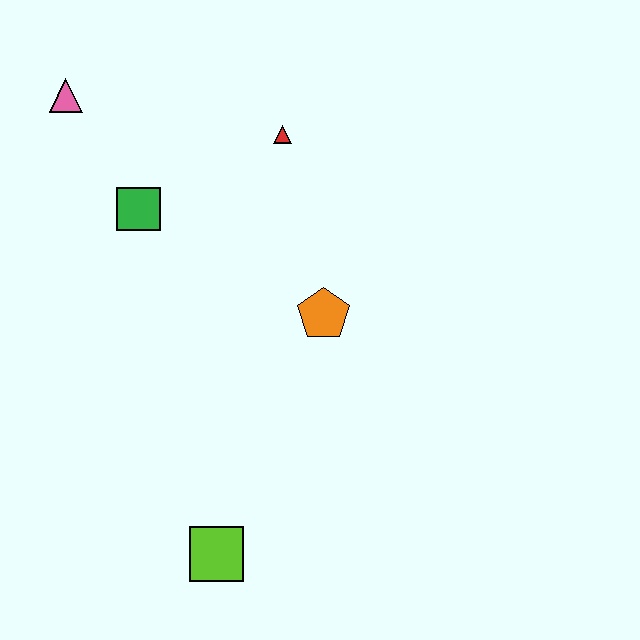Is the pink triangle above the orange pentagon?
Yes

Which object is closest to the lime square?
The orange pentagon is closest to the lime square.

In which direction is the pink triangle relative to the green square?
The pink triangle is above the green square.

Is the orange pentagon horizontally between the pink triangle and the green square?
No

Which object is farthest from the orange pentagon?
The pink triangle is farthest from the orange pentagon.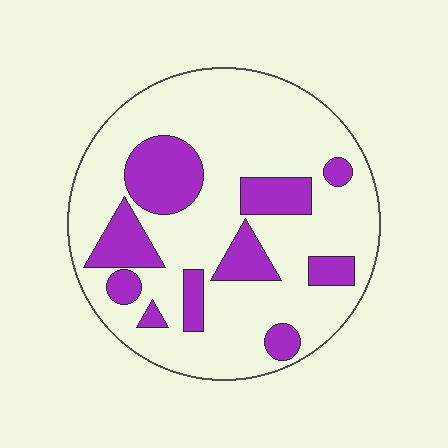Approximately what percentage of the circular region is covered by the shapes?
Approximately 25%.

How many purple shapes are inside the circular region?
10.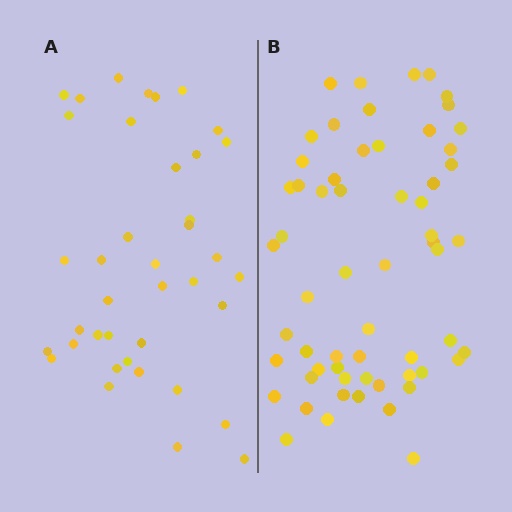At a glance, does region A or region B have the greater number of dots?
Region B (the right region) has more dots.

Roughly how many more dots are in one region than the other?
Region B has approximately 20 more dots than region A.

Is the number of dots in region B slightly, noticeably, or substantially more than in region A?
Region B has substantially more. The ratio is roughly 1.5 to 1.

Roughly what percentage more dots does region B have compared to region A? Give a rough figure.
About 55% more.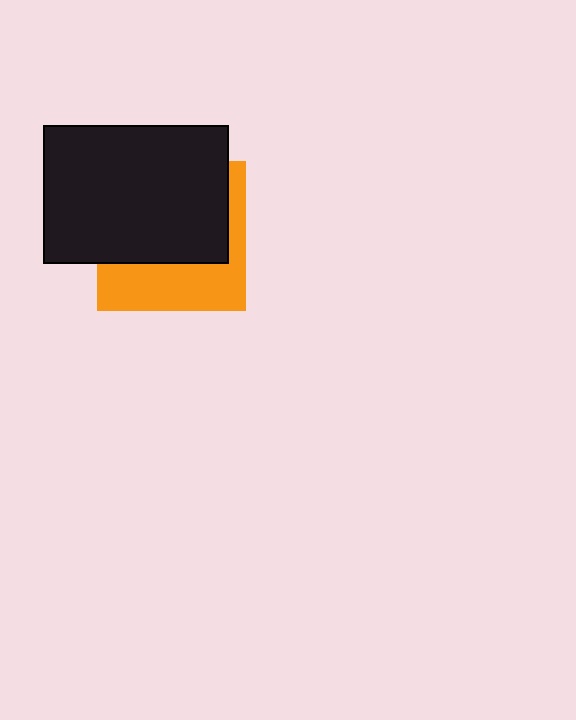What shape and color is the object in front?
The object in front is a black rectangle.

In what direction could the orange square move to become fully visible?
The orange square could move down. That would shift it out from behind the black rectangle entirely.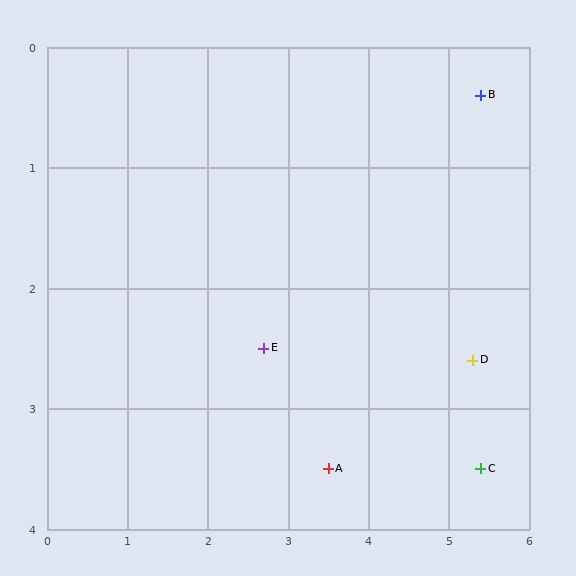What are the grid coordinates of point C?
Point C is at approximately (5.4, 3.5).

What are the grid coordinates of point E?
Point E is at approximately (2.7, 2.5).